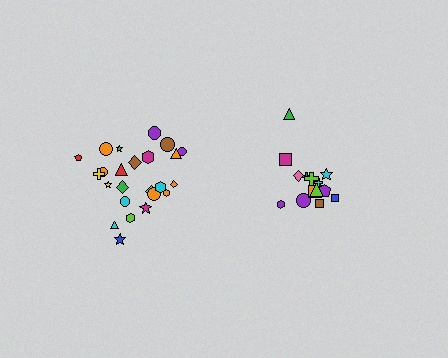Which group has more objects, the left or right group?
The left group.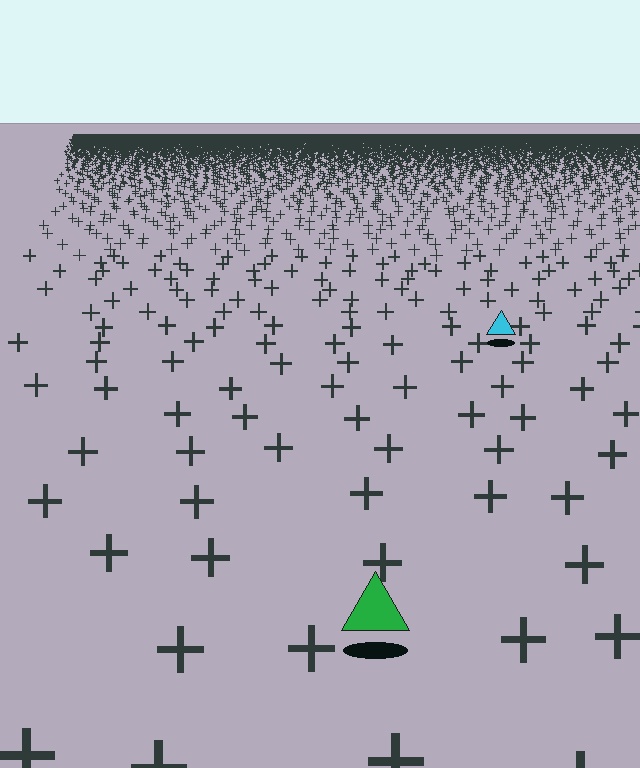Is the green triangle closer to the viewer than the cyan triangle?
Yes. The green triangle is closer — you can tell from the texture gradient: the ground texture is coarser near it.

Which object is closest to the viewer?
The green triangle is closest. The texture marks near it are larger and more spread out.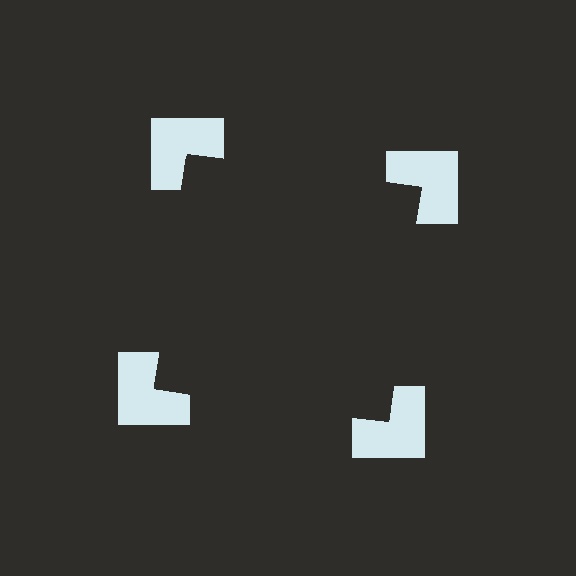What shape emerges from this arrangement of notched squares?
An illusory square — its edges are inferred from the aligned wedge cuts in the notched squares, not physically drawn.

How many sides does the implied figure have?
4 sides.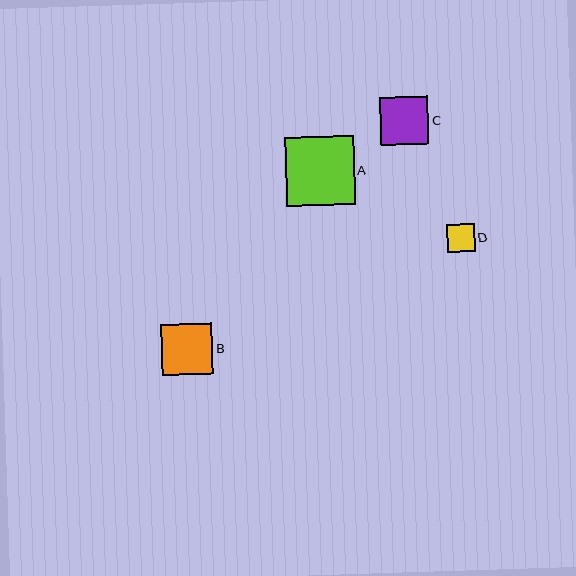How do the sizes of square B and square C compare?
Square B and square C are approximately the same size.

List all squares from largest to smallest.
From largest to smallest: A, B, C, D.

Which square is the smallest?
Square D is the smallest with a size of approximately 28 pixels.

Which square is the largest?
Square A is the largest with a size of approximately 69 pixels.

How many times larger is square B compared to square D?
Square B is approximately 1.8 times the size of square D.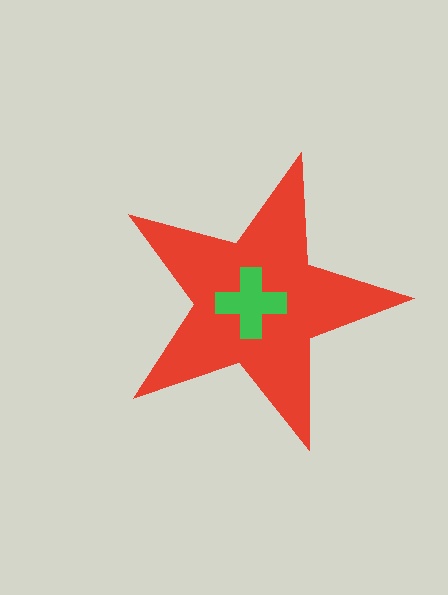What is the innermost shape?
The green cross.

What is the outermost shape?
The red star.